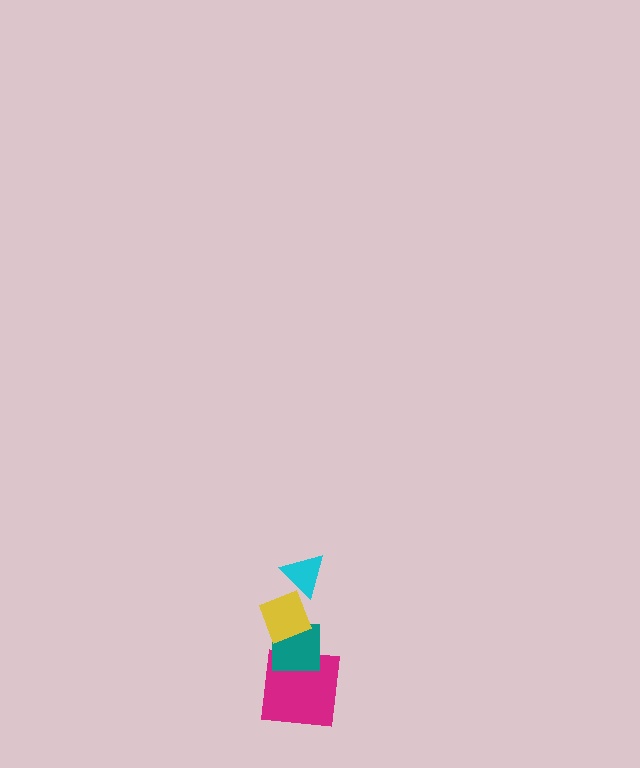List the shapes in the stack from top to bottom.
From top to bottom: the cyan triangle, the yellow diamond, the teal square, the magenta square.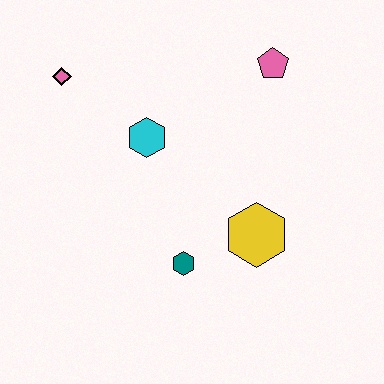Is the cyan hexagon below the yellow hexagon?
No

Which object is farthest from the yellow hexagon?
The pink diamond is farthest from the yellow hexagon.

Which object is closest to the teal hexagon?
The yellow hexagon is closest to the teal hexagon.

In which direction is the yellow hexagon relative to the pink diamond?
The yellow hexagon is to the right of the pink diamond.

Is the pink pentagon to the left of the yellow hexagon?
No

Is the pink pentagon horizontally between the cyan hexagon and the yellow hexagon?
No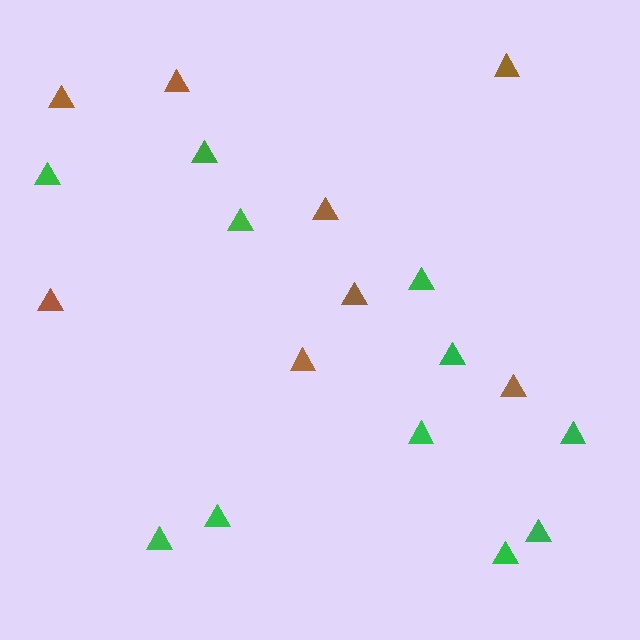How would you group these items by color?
There are 2 groups: one group of brown triangles (8) and one group of green triangles (11).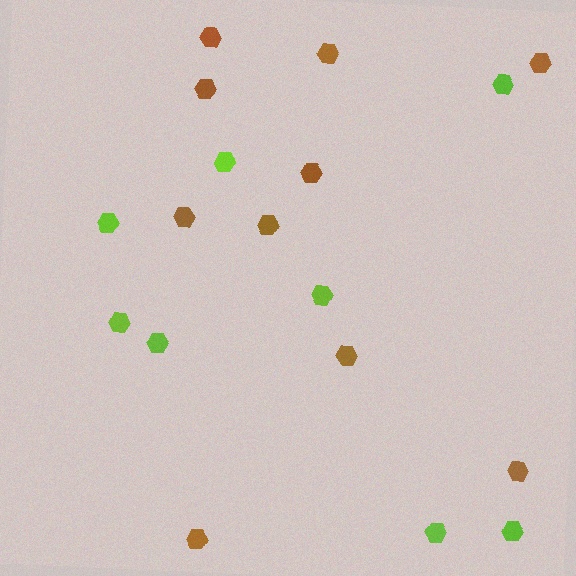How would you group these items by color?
There are 2 groups: one group of lime hexagons (8) and one group of brown hexagons (10).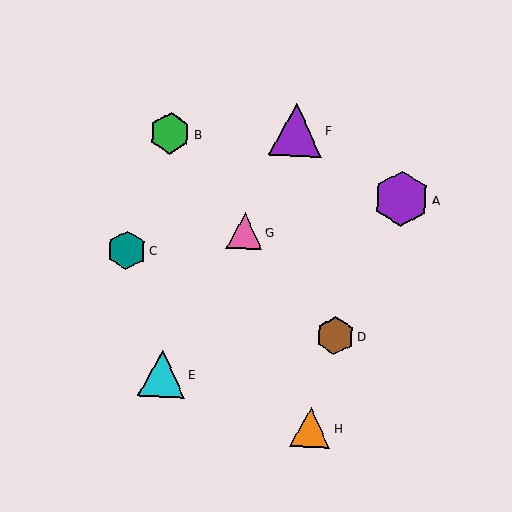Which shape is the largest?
The purple hexagon (labeled A) is the largest.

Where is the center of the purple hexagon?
The center of the purple hexagon is at (401, 199).